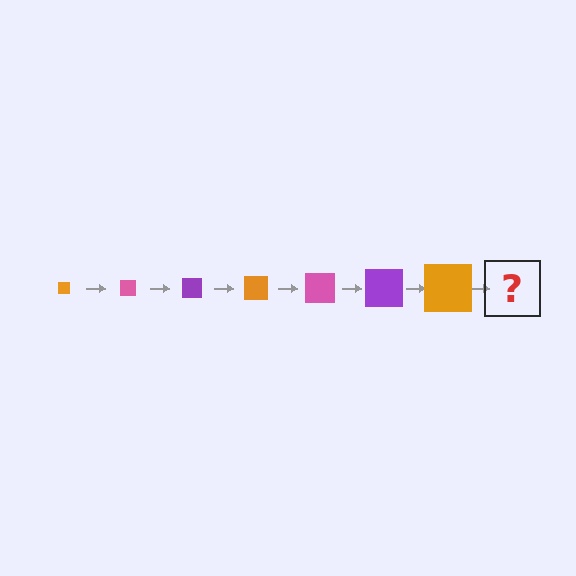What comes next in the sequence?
The next element should be a pink square, larger than the previous one.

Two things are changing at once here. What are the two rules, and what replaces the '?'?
The two rules are that the square grows larger each step and the color cycles through orange, pink, and purple. The '?' should be a pink square, larger than the previous one.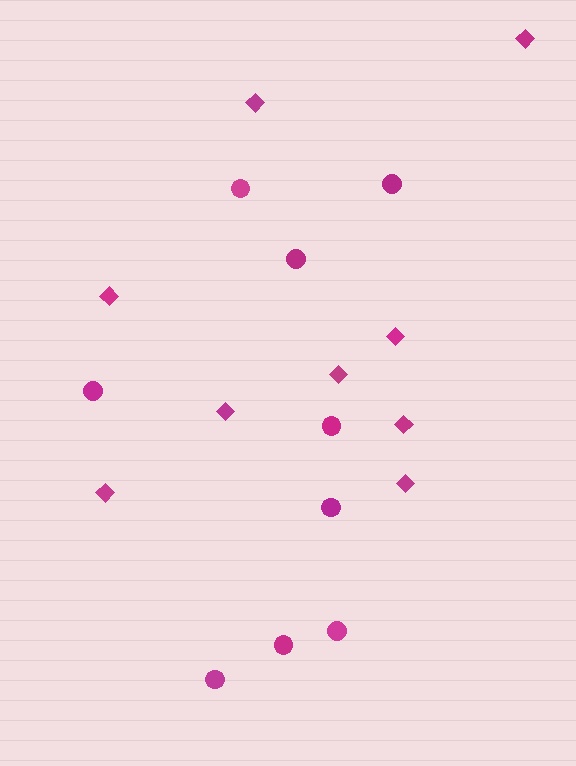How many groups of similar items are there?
There are 2 groups: one group of diamonds (9) and one group of circles (9).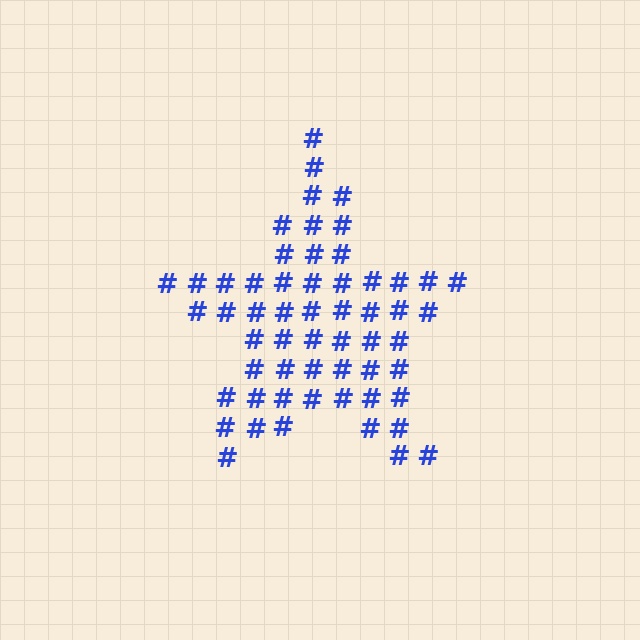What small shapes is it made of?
It is made of small hash symbols.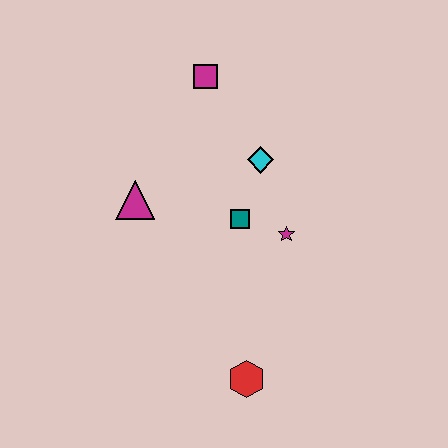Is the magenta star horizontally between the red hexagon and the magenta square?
No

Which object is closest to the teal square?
The magenta star is closest to the teal square.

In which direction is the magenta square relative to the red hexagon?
The magenta square is above the red hexagon.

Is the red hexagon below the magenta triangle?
Yes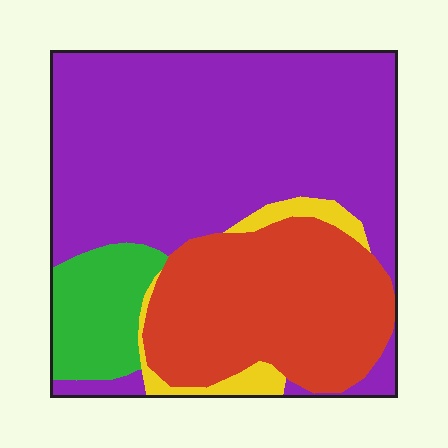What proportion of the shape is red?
Red covers roughly 30% of the shape.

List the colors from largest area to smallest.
From largest to smallest: purple, red, green, yellow.